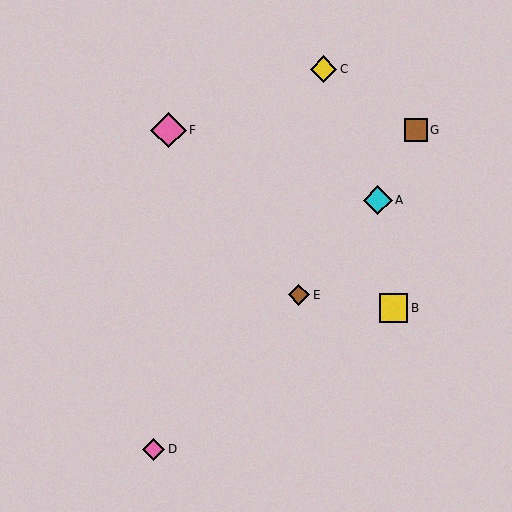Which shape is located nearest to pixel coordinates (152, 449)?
The pink diamond (labeled D) at (154, 449) is nearest to that location.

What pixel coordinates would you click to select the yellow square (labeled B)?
Click at (394, 308) to select the yellow square B.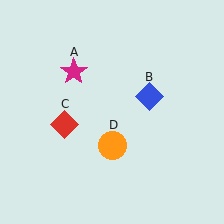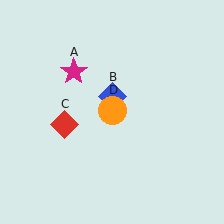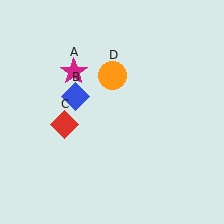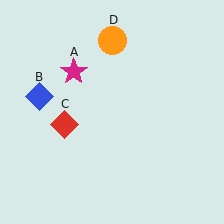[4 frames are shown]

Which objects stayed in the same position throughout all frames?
Magenta star (object A) and red diamond (object C) remained stationary.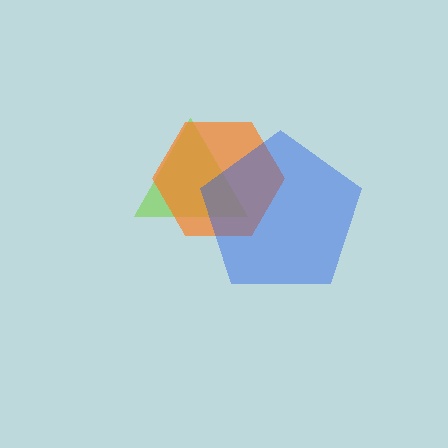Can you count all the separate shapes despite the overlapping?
Yes, there are 3 separate shapes.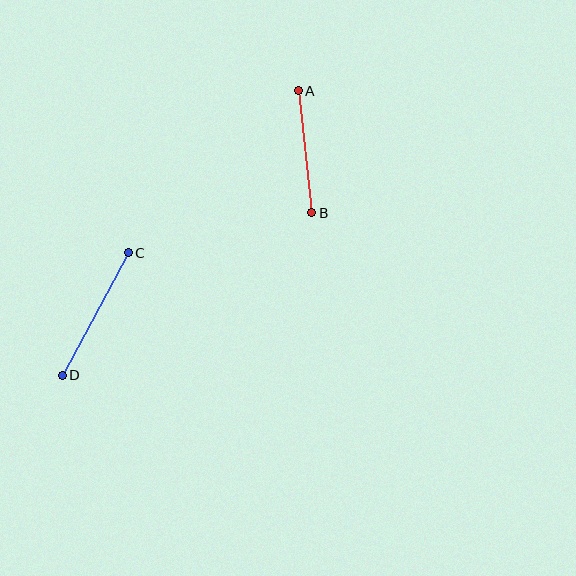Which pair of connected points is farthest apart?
Points C and D are farthest apart.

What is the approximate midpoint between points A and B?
The midpoint is at approximately (305, 152) pixels.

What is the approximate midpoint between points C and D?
The midpoint is at approximately (95, 314) pixels.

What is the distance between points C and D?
The distance is approximately 139 pixels.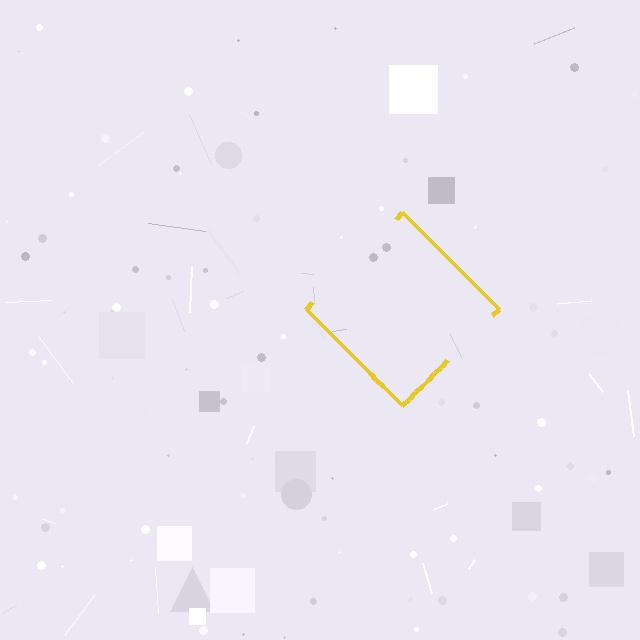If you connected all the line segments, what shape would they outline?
They would outline a diamond.